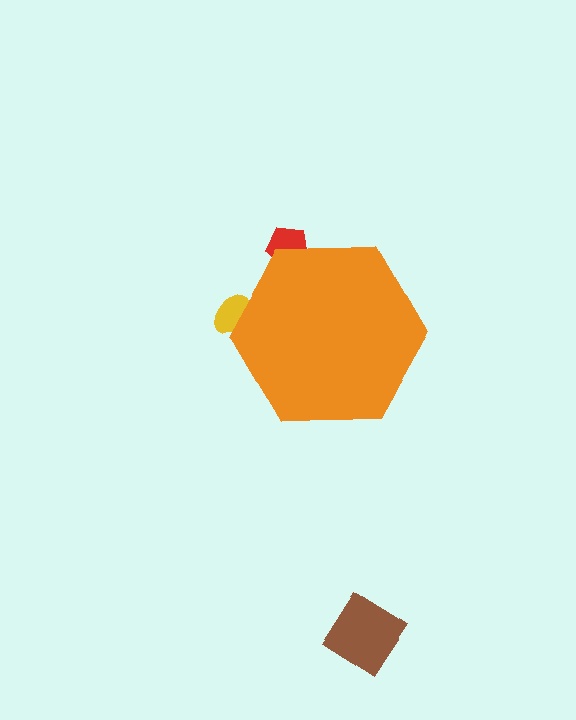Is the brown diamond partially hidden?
No, the brown diamond is fully visible.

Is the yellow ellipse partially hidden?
Yes, the yellow ellipse is partially hidden behind the orange hexagon.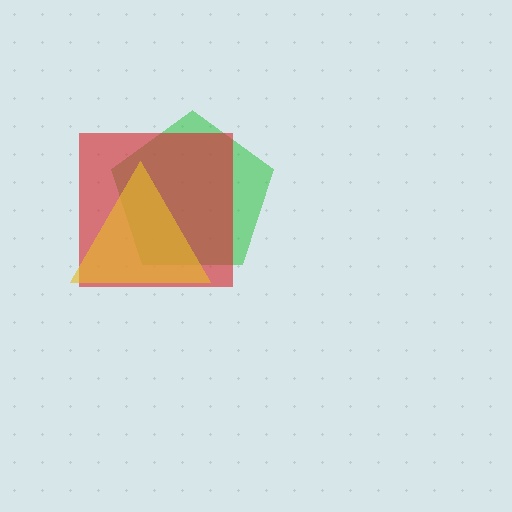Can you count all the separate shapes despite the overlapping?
Yes, there are 3 separate shapes.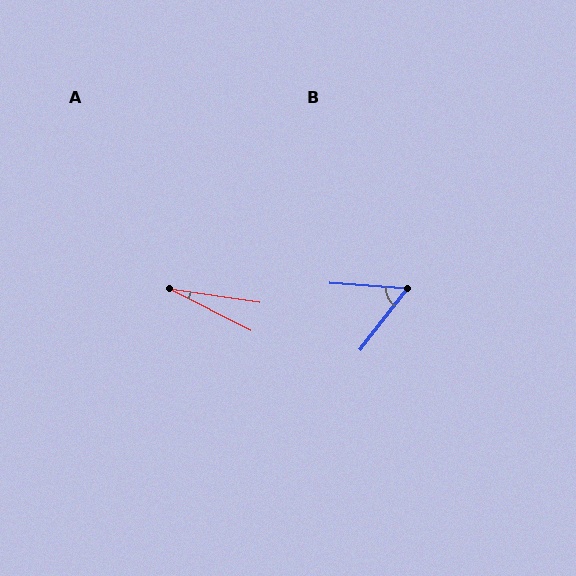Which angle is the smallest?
A, at approximately 18 degrees.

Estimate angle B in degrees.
Approximately 56 degrees.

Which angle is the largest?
B, at approximately 56 degrees.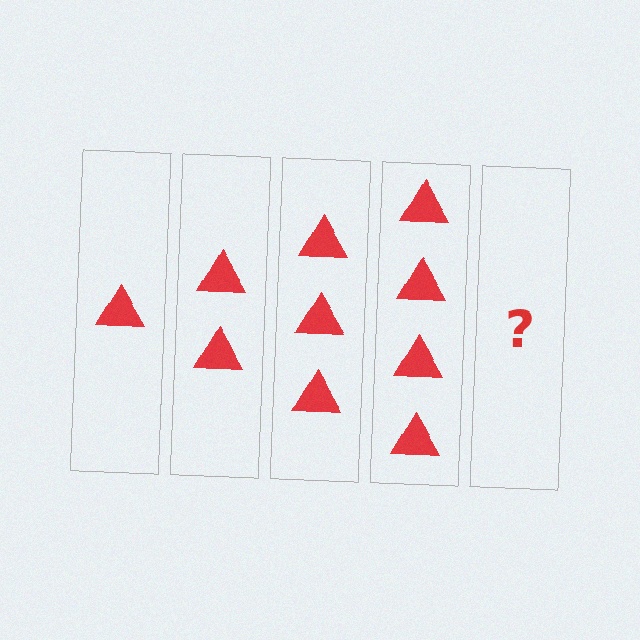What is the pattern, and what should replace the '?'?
The pattern is that each step adds one more triangle. The '?' should be 5 triangles.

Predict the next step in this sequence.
The next step is 5 triangles.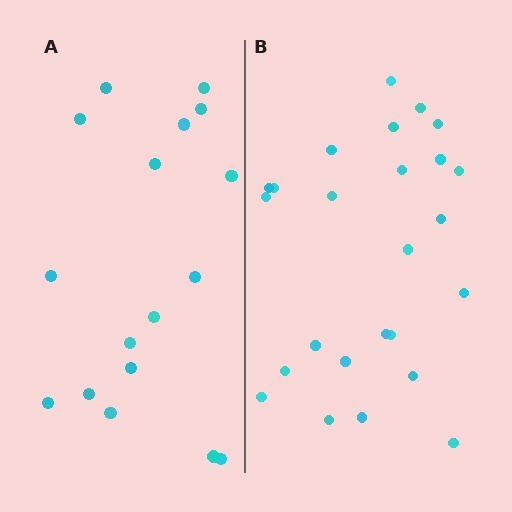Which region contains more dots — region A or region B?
Region B (the right region) has more dots.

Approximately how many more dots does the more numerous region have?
Region B has roughly 8 or so more dots than region A.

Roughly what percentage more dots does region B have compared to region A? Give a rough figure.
About 45% more.